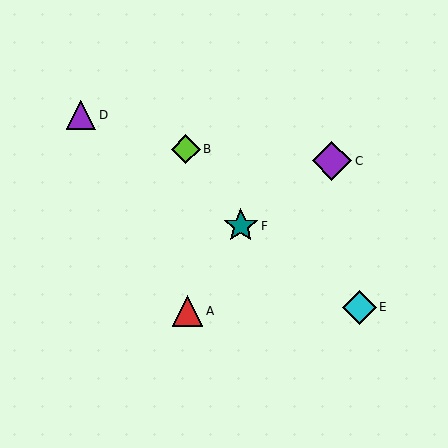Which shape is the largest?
The purple diamond (labeled C) is the largest.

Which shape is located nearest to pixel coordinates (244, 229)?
The teal star (labeled F) at (241, 226) is nearest to that location.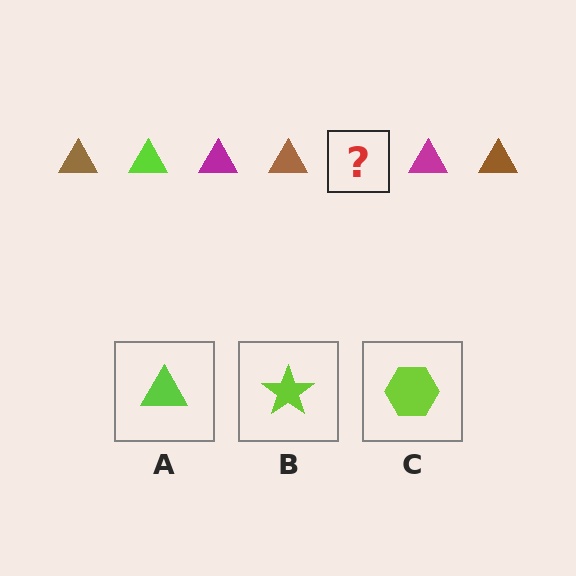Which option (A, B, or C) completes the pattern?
A.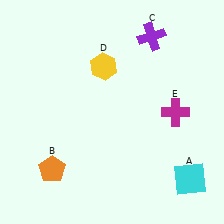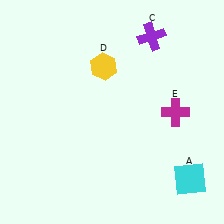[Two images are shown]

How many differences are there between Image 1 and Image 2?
There is 1 difference between the two images.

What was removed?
The orange pentagon (B) was removed in Image 2.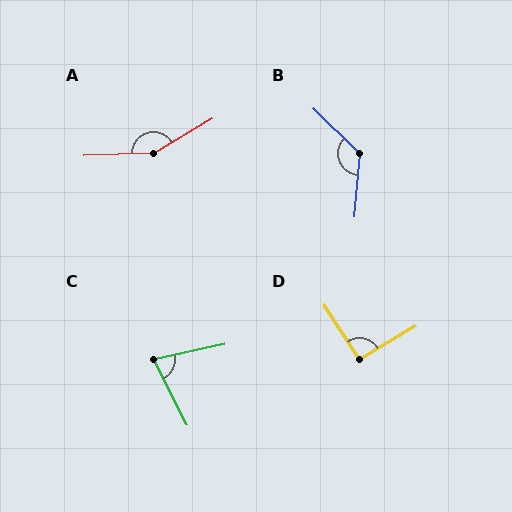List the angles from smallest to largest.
C (75°), D (92°), B (130°), A (151°).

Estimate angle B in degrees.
Approximately 130 degrees.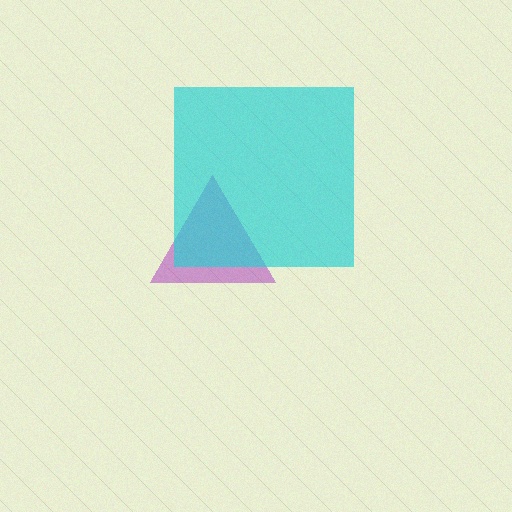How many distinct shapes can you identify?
There are 2 distinct shapes: a purple triangle, a cyan square.